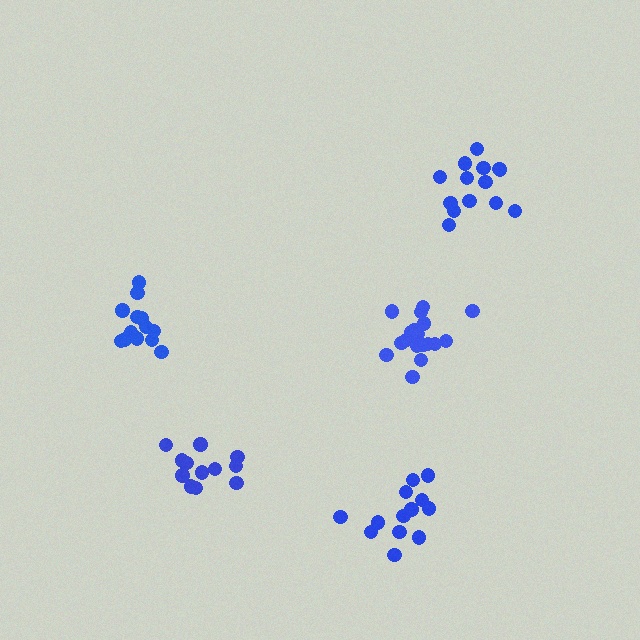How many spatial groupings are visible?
There are 5 spatial groupings.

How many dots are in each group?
Group 1: 18 dots, Group 2: 12 dots, Group 3: 13 dots, Group 4: 13 dots, Group 5: 14 dots (70 total).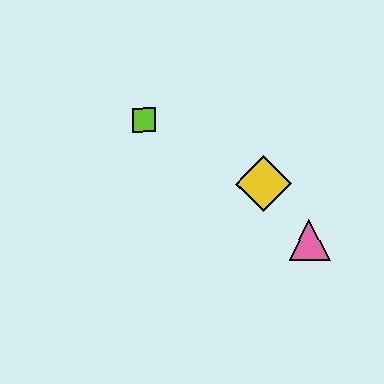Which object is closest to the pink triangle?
The yellow diamond is closest to the pink triangle.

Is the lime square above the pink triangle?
Yes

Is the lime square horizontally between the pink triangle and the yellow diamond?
No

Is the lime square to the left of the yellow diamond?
Yes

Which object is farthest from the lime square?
The pink triangle is farthest from the lime square.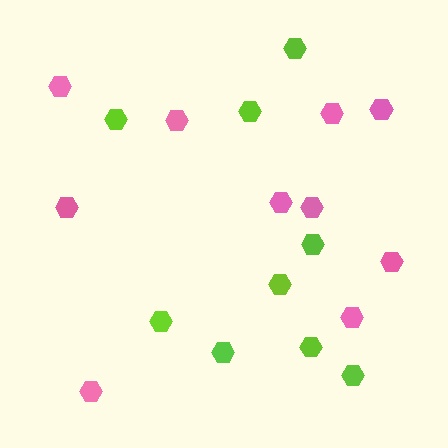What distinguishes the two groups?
There are 2 groups: one group of lime hexagons (9) and one group of pink hexagons (10).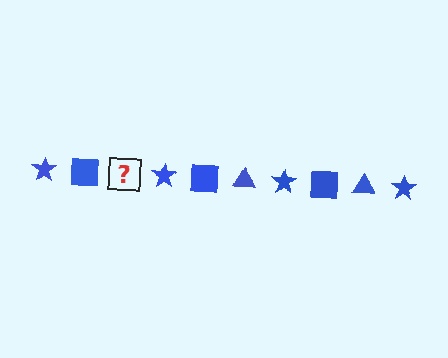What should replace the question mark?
The question mark should be replaced with a blue triangle.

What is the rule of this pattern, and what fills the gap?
The rule is that the pattern cycles through star, square, triangle shapes in blue. The gap should be filled with a blue triangle.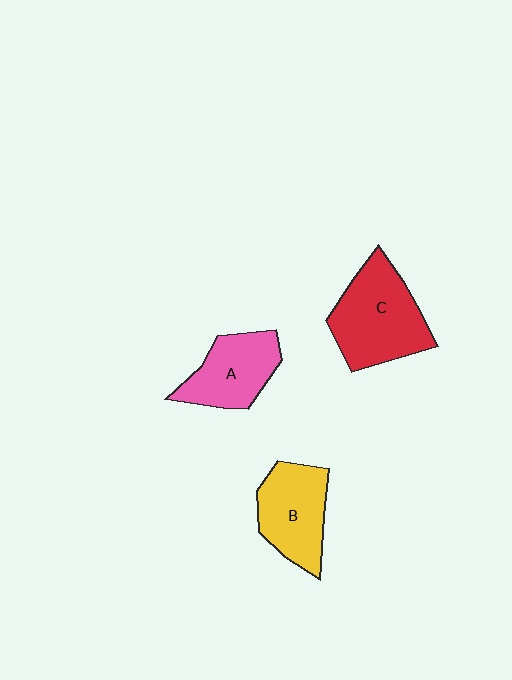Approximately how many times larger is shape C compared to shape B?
Approximately 1.3 times.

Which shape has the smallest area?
Shape A (pink).